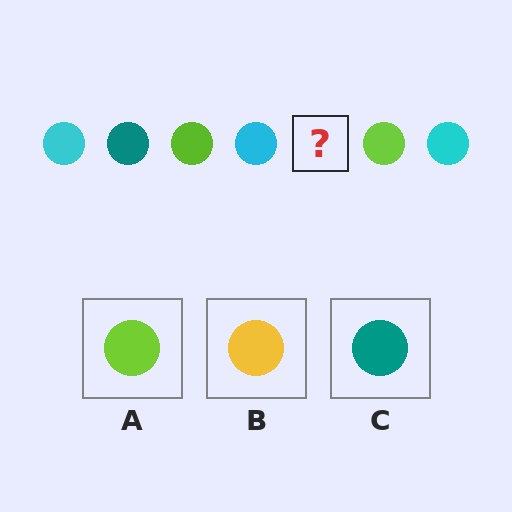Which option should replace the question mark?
Option C.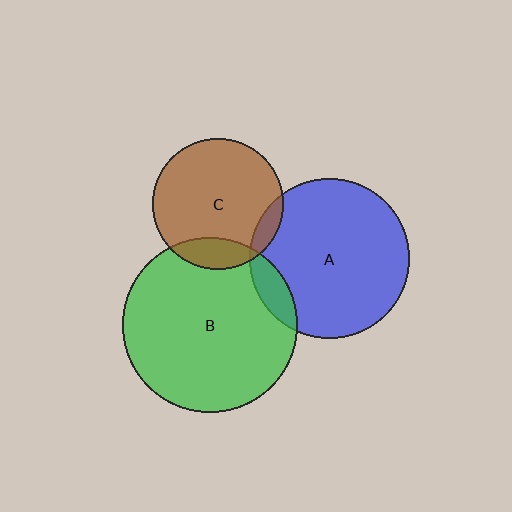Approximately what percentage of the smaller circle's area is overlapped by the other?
Approximately 10%.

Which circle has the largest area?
Circle B (green).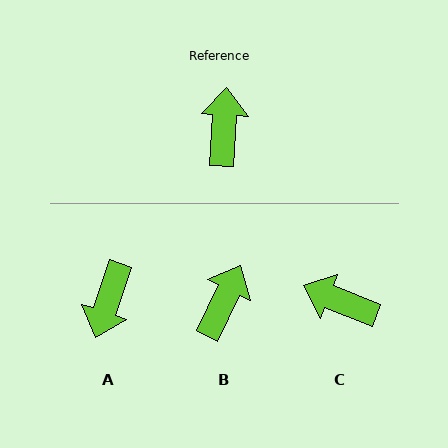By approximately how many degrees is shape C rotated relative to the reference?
Approximately 72 degrees counter-clockwise.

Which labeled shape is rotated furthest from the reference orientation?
A, about 165 degrees away.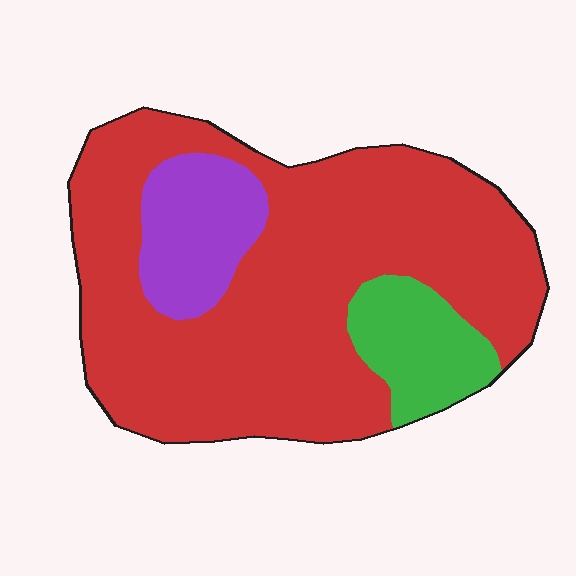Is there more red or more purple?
Red.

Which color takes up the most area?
Red, at roughly 75%.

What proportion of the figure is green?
Green takes up about one eighth (1/8) of the figure.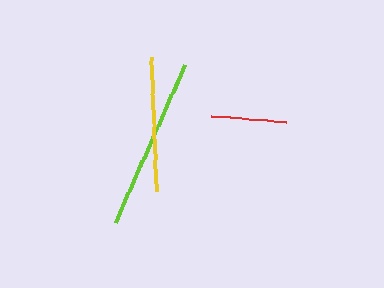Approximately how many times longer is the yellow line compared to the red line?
The yellow line is approximately 1.8 times the length of the red line.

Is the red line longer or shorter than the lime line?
The lime line is longer than the red line.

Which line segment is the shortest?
The red line is the shortest at approximately 75 pixels.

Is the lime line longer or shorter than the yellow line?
The lime line is longer than the yellow line.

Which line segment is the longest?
The lime line is the longest at approximately 173 pixels.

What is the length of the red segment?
The red segment is approximately 75 pixels long.